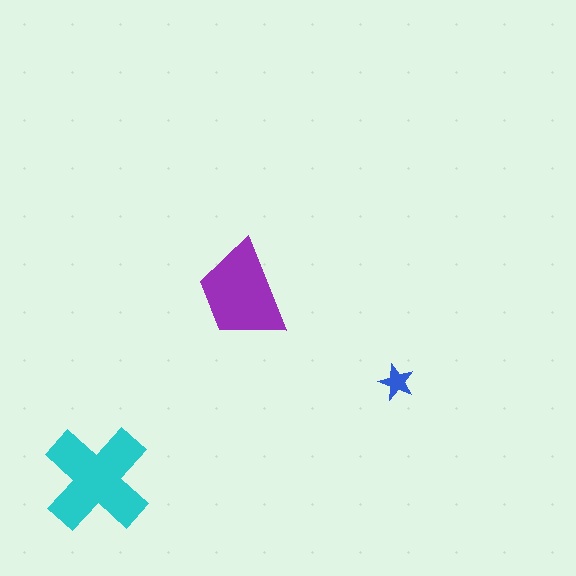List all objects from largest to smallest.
The cyan cross, the purple trapezoid, the blue star.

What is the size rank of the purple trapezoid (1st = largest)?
2nd.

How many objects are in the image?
There are 3 objects in the image.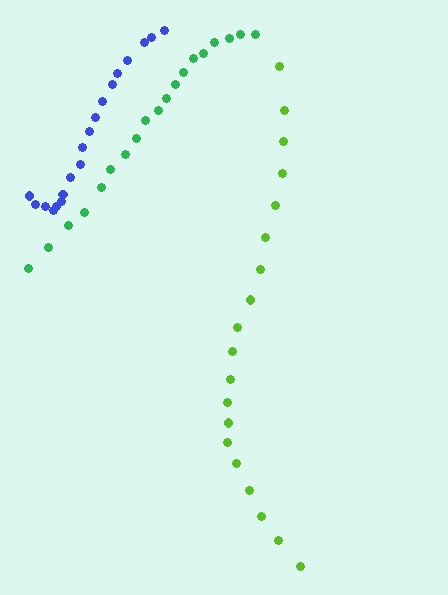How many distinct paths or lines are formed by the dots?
There are 3 distinct paths.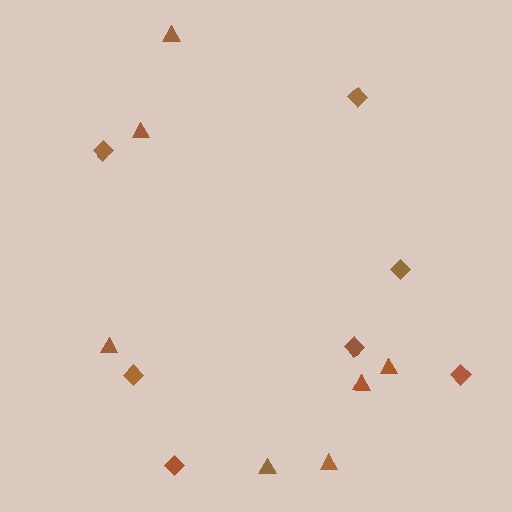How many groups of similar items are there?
There are 2 groups: one group of diamonds (7) and one group of triangles (7).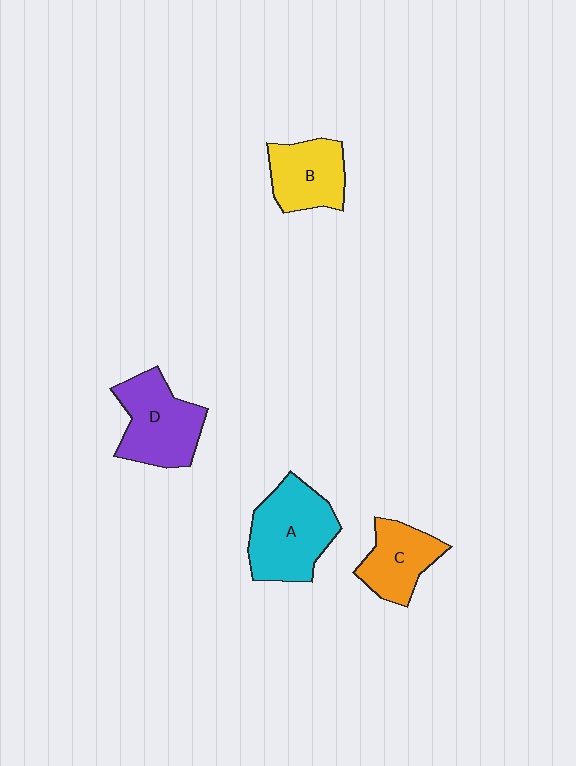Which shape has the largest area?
Shape A (cyan).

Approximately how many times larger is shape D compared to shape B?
Approximately 1.3 times.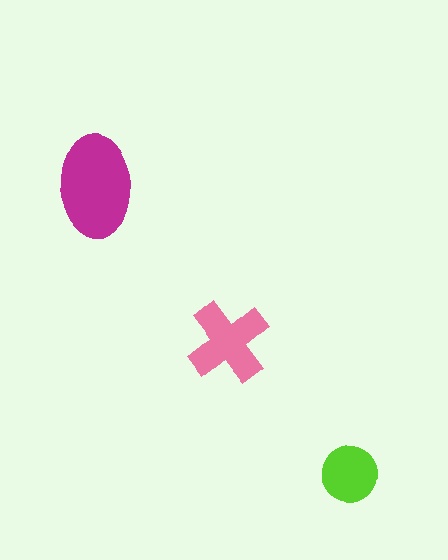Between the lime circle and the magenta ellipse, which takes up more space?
The magenta ellipse.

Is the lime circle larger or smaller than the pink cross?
Smaller.